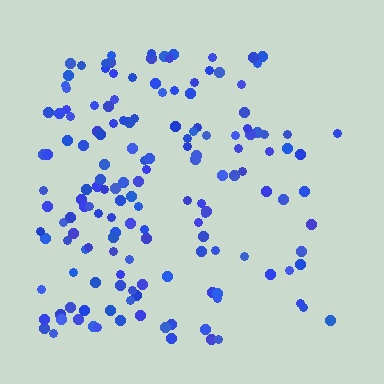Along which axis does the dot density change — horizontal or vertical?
Horizontal.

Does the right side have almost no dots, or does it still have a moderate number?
Still a moderate number, just noticeably fewer than the left.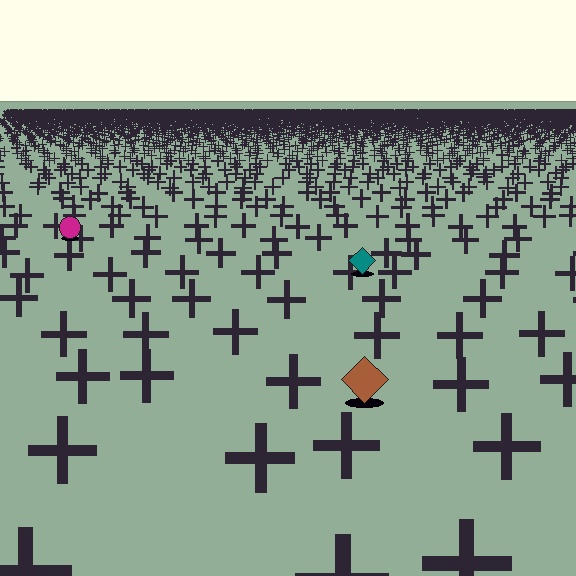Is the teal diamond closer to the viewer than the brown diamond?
No. The brown diamond is closer — you can tell from the texture gradient: the ground texture is coarser near it.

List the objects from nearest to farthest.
From nearest to farthest: the brown diamond, the teal diamond, the magenta circle.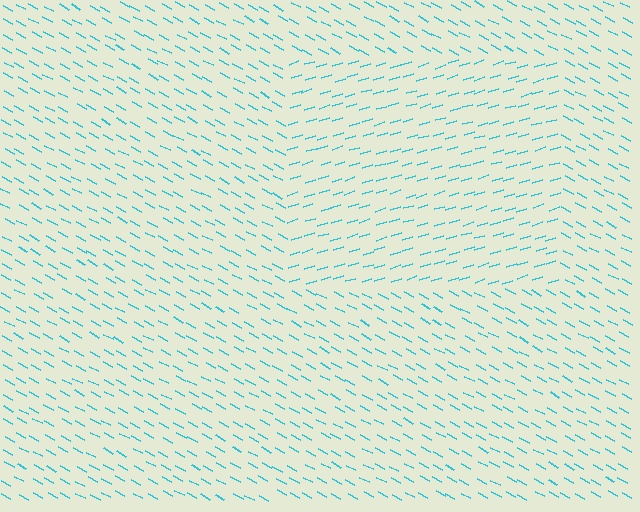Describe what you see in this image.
The image is filled with small cyan line segments. A rectangle region in the image has lines oriented differently from the surrounding lines, creating a visible texture boundary.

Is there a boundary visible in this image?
Yes, there is a texture boundary formed by a change in line orientation.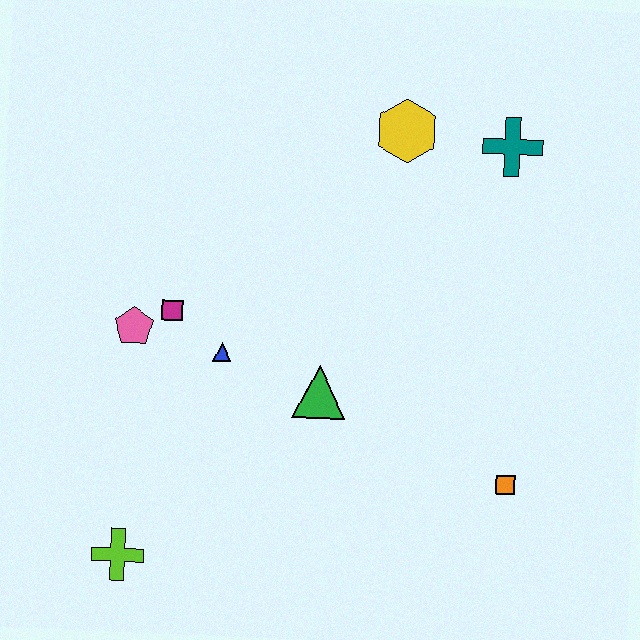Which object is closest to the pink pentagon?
The magenta square is closest to the pink pentagon.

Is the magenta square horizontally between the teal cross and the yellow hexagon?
No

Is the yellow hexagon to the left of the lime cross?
No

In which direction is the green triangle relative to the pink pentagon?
The green triangle is to the right of the pink pentagon.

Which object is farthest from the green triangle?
The teal cross is farthest from the green triangle.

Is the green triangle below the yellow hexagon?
Yes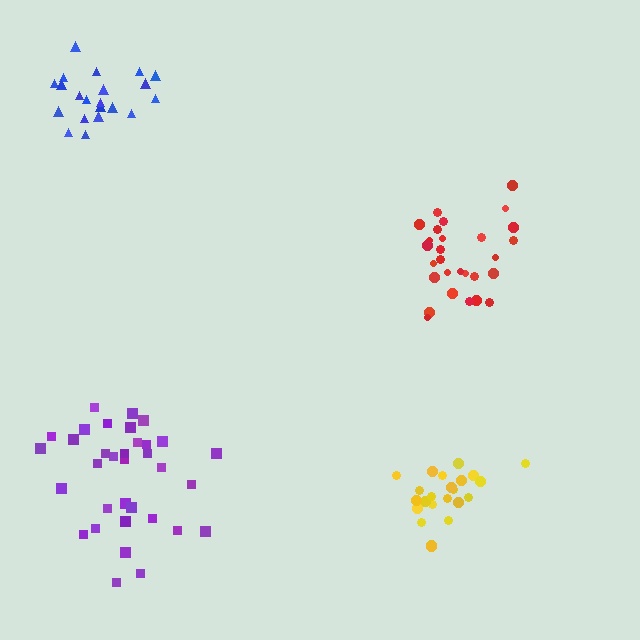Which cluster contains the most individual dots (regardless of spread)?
Purple (34).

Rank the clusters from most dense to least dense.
yellow, red, blue, purple.